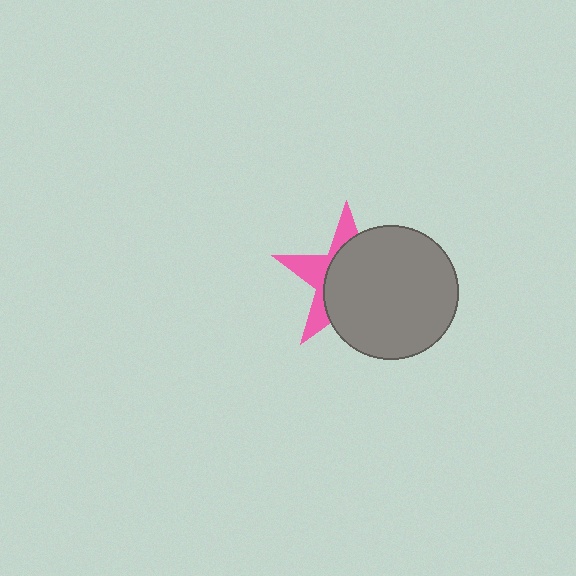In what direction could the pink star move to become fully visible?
The pink star could move left. That would shift it out from behind the gray circle entirely.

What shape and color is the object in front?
The object in front is a gray circle.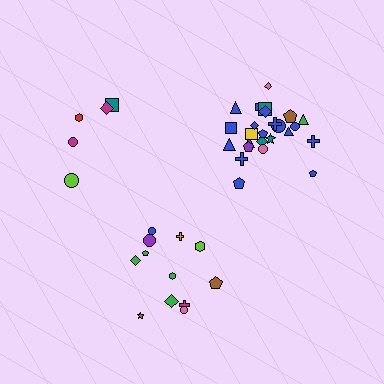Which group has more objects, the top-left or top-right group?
The top-right group.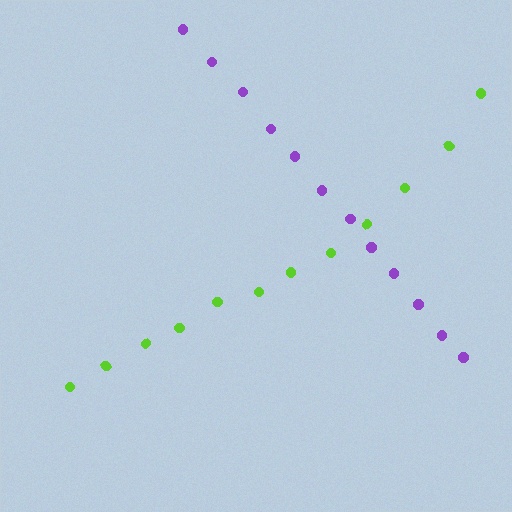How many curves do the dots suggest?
There are 2 distinct paths.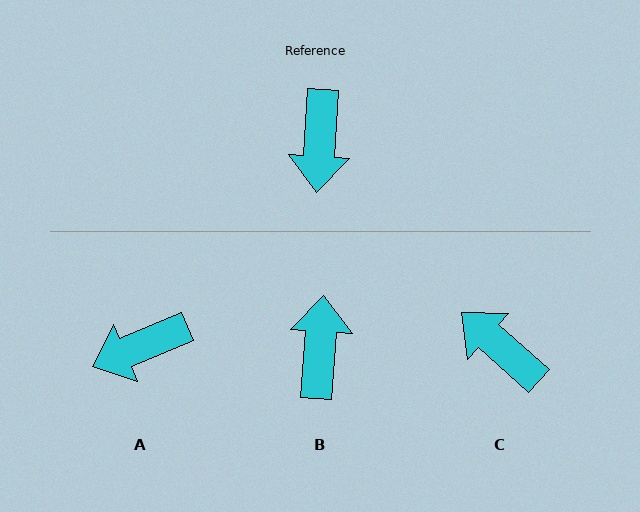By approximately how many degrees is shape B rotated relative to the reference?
Approximately 180 degrees counter-clockwise.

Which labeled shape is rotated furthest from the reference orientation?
B, about 180 degrees away.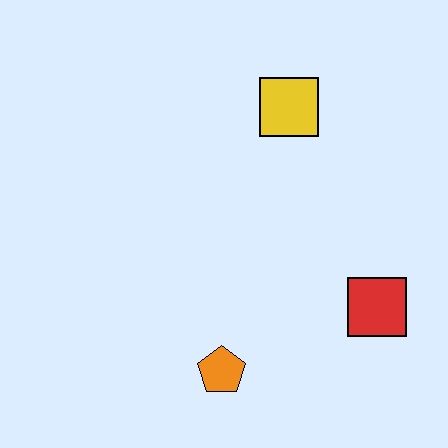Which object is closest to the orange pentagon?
The red square is closest to the orange pentagon.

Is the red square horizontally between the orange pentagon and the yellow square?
No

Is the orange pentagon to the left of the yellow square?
Yes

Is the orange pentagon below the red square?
Yes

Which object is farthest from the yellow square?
The orange pentagon is farthest from the yellow square.